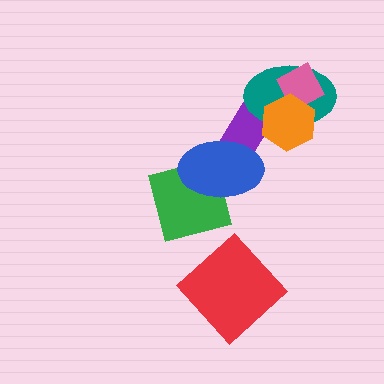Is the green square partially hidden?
Yes, it is partially covered by another shape.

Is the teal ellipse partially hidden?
Yes, it is partially covered by another shape.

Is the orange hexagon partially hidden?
No, no other shape covers it.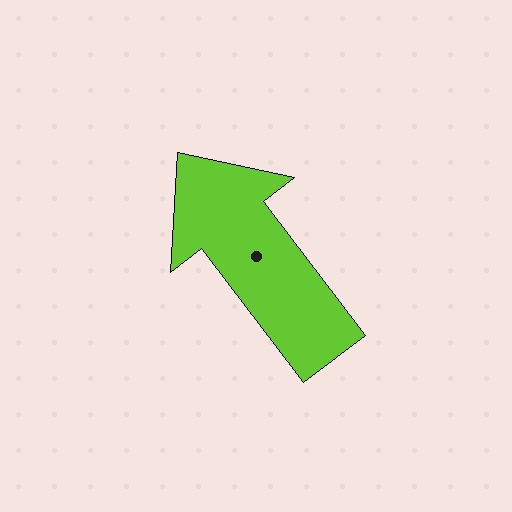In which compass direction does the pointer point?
Northwest.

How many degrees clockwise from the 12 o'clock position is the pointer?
Approximately 323 degrees.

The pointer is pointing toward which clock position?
Roughly 11 o'clock.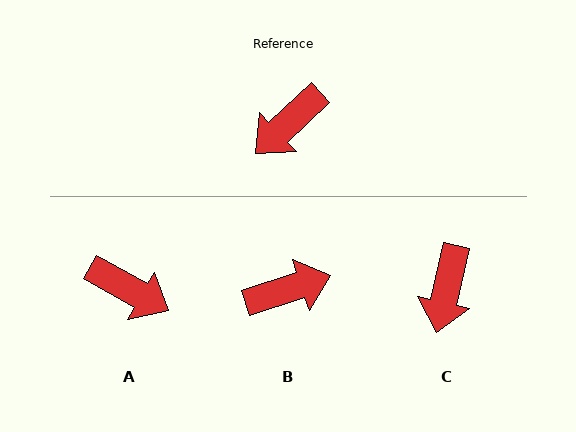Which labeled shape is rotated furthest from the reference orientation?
B, about 155 degrees away.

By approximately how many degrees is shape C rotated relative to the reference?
Approximately 34 degrees counter-clockwise.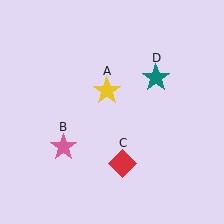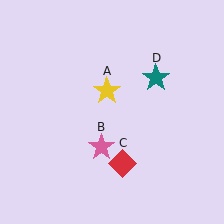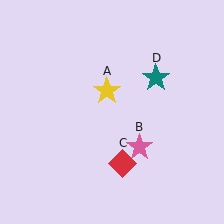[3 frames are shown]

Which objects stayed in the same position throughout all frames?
Yellow star (object A) and red diamond (object C) and teal star (object D) remained stationary.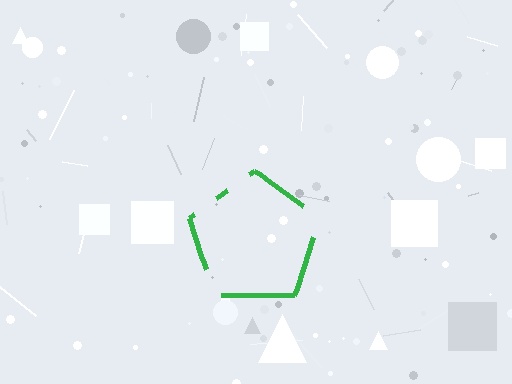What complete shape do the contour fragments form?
The contour fragments form a pentagon.